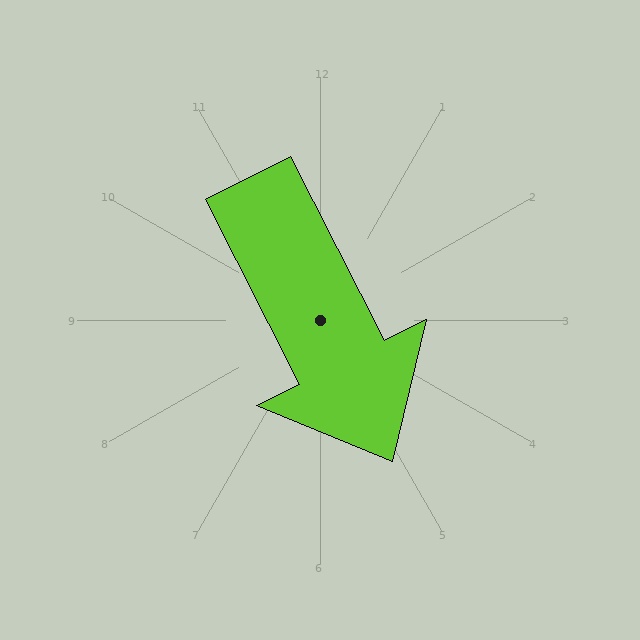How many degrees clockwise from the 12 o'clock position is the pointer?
Approximately 153 degrees.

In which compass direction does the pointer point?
Southeast.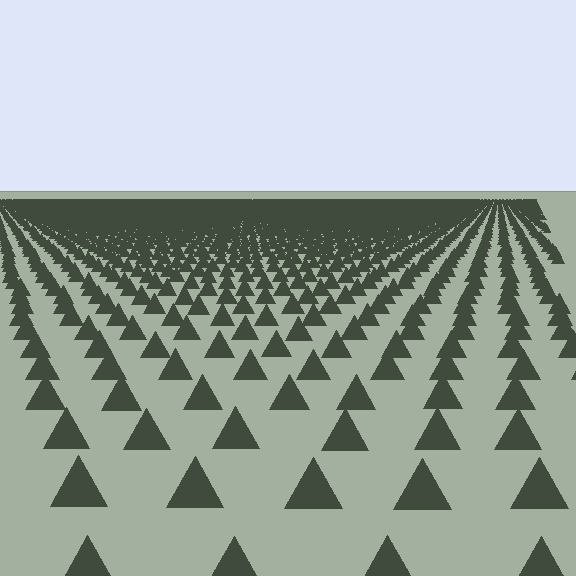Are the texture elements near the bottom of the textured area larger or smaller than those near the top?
Larger. Near the bottom, elements are closer to the viewer and appear at a bigger on-screen size.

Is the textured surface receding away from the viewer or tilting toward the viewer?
The surface is receding away from the viewer. Texture elements get smaller and denser toward the top.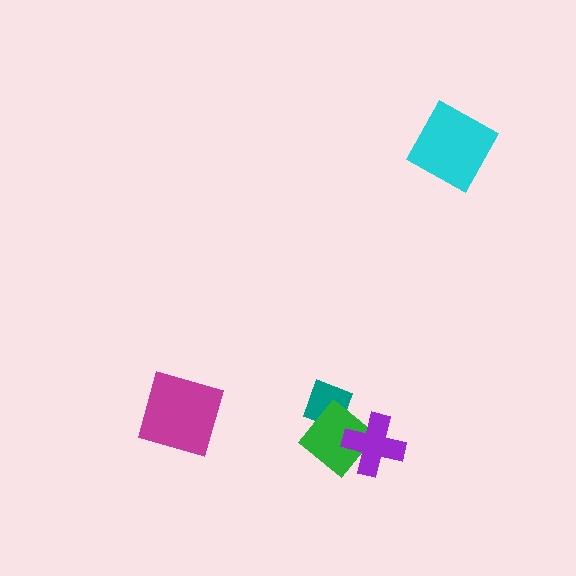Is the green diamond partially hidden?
Yes, it is partially covered by another shape.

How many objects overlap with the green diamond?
2 objects overlap with the green diamond.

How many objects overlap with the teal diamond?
1 object overlaps with the teal diamond.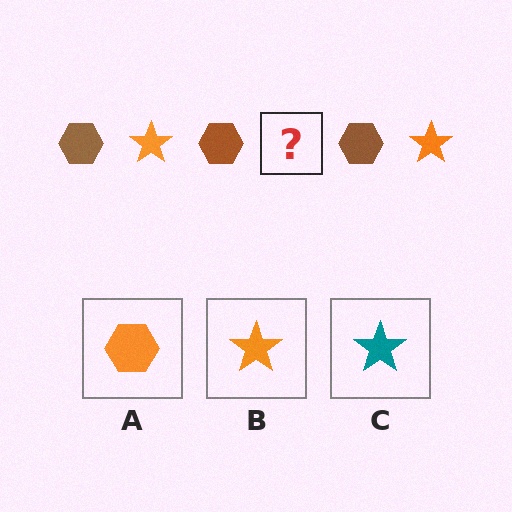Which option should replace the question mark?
Option B.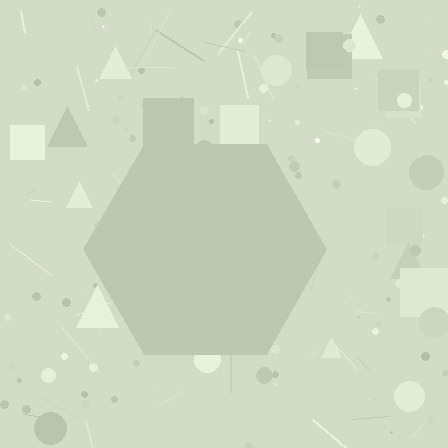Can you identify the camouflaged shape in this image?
The camouflaged shape is a hexagon.